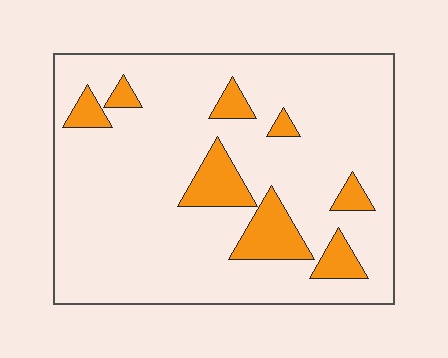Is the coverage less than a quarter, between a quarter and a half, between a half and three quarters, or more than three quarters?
Less than a quarter.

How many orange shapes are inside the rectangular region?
8.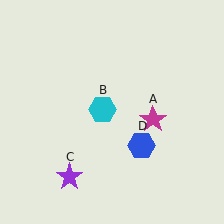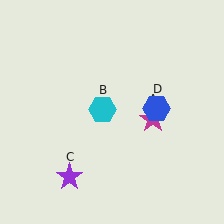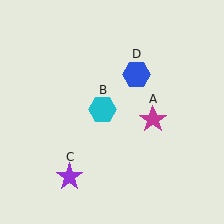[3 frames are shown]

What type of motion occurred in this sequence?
The blue hexagon (object D) rotated counterclockwise around the center of the scene.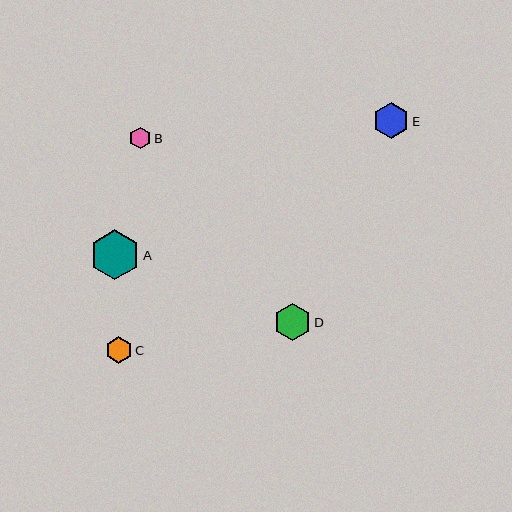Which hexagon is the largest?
Hexagon A is the largest with a size of approximately 50 pixels.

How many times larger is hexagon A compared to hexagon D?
Hexagon A is approximately 1.4 times the size of hexagon D.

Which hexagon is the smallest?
Hexagon B is the smallest with a size of approximately 22 pixels.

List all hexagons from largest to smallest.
From largest to smallest: A, D, E, C, B.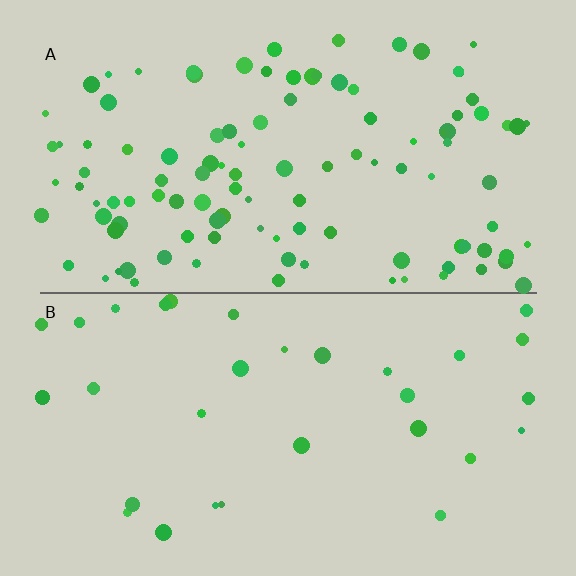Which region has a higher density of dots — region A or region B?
A (the top).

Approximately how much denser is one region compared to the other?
Approximately 3.5× — region A over region B.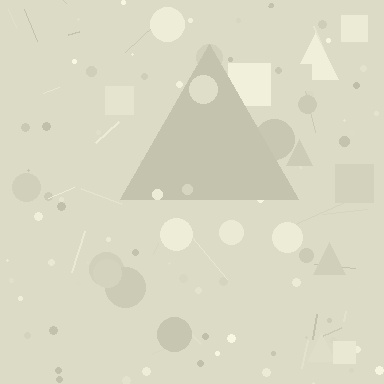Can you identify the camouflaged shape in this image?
The camouflaged shape is a triangle.